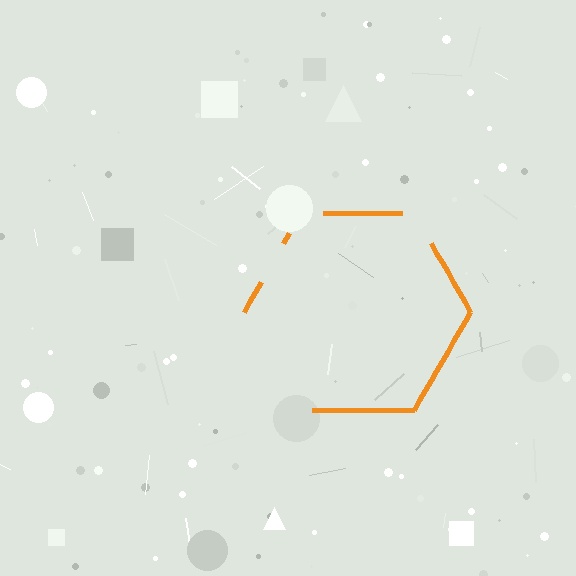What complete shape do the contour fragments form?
The contour fragments form a hexagon.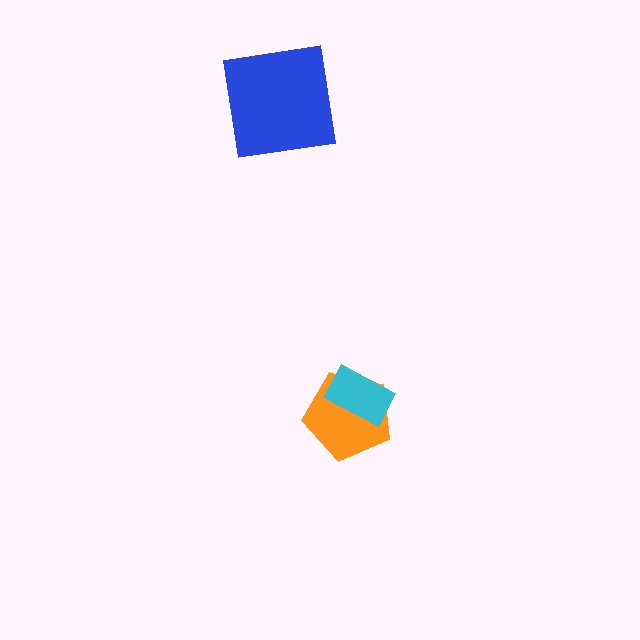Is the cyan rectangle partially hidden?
No, no other shape covers it.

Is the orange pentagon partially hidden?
Yes, it is partially covered by another shape.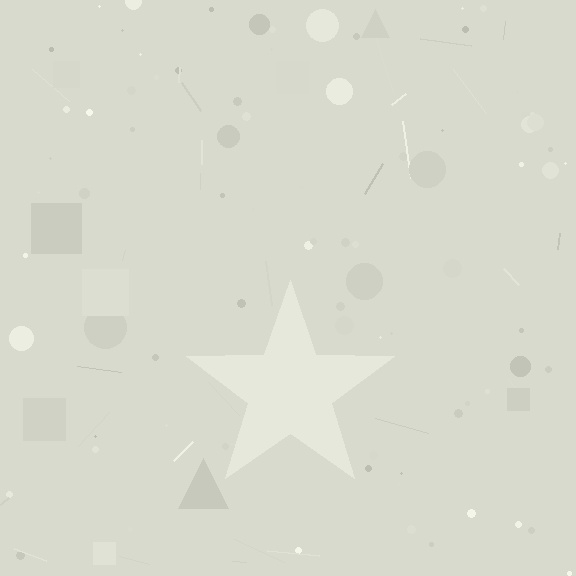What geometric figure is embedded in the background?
A star is embedded in the background.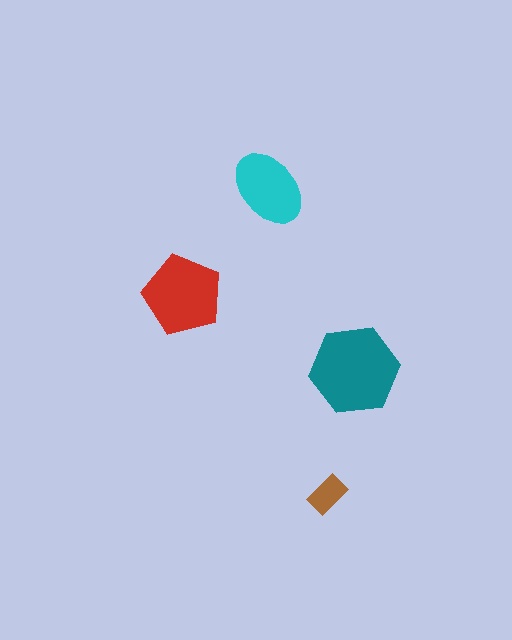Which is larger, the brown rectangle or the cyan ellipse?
The cyan ellipse.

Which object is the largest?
The teal hexagon.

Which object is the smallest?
The brown rectangle.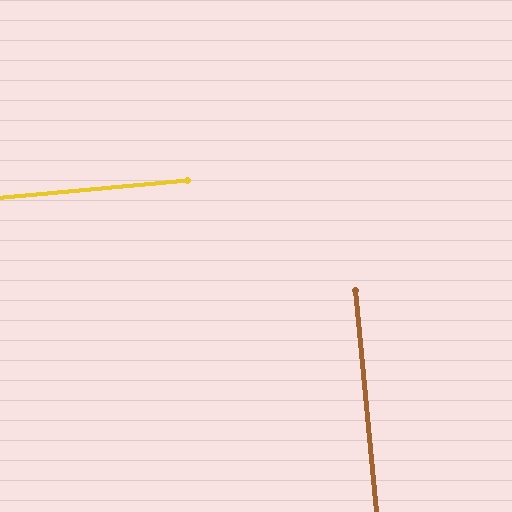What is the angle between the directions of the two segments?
Approximately 90 degrees.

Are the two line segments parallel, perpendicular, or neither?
Perpendicular — they meet at approximately 90°.